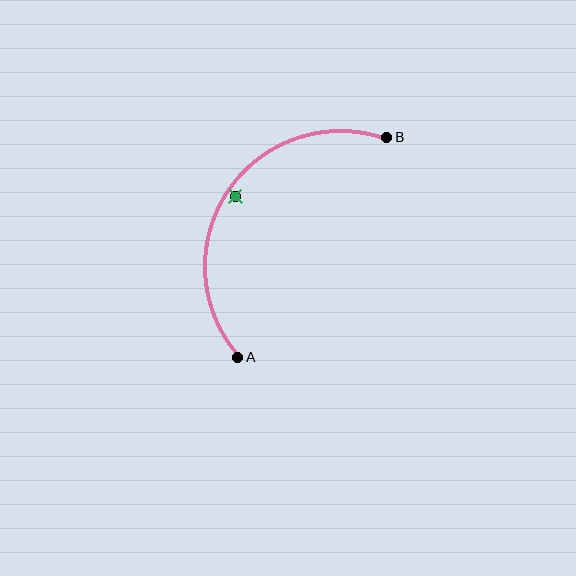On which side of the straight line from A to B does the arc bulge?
The arc bulges above and to the left of the straight line connecting A and B.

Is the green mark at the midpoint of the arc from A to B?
No — the green mark does not lie on the arc at all. It sits slightly inside the curve.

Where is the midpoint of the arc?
The arc midpoint is the point on the curve farthest from the straight line joining A and B. It sits above and to the left of that line.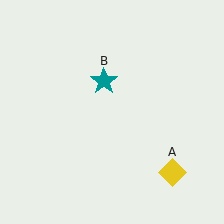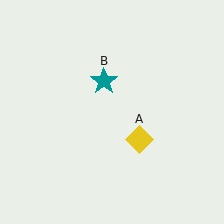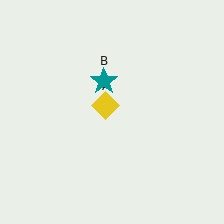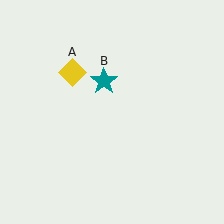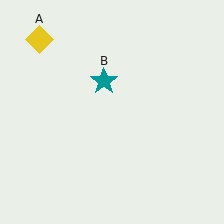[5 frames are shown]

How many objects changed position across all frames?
1 object changed position: yellow diamond (object A).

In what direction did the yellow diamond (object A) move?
The yellow diamond (object A) moved up and to the left.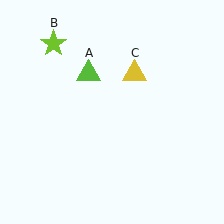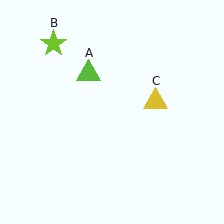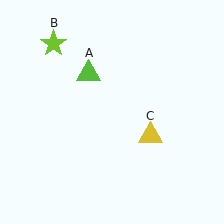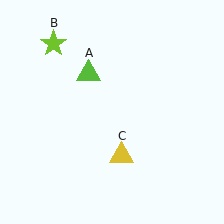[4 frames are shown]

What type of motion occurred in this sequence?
The yellow triangle (object C) rotated clockwise around the center of the scene.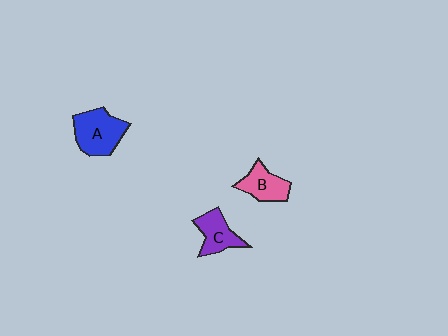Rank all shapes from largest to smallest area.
From largest to smallest: A (blue), C (purple), B (pink).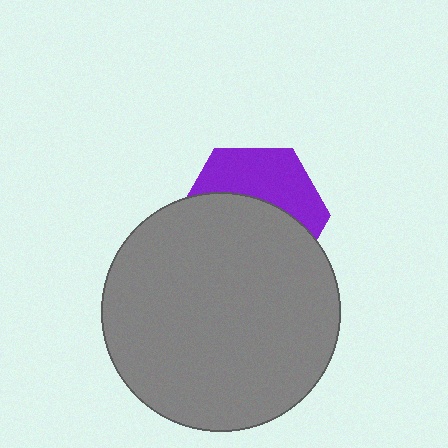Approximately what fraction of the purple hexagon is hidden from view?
Roughly 60% of the purple hexagon is hidden behind the gray circle.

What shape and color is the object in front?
The object in front is a gray circle.